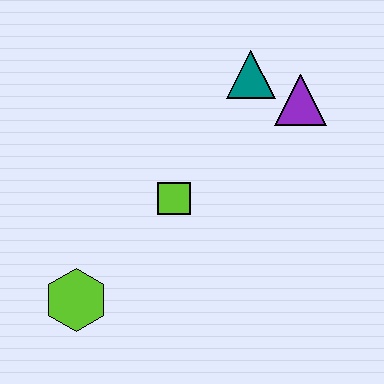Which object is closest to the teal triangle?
The purple triangle is closest to the teal triangle.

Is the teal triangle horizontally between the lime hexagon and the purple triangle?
Yes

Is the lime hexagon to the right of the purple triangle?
No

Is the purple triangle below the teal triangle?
Yes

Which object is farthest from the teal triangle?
The lime hexagon is farthest from the teal triangle.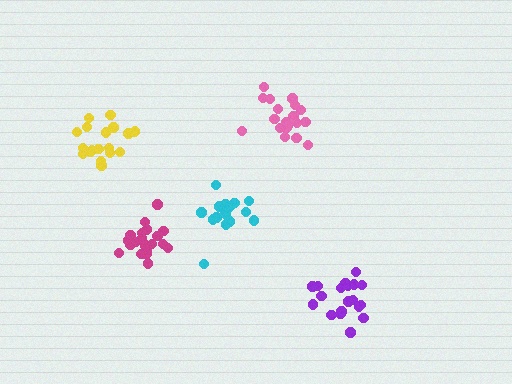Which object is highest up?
The pink cluster is topmost.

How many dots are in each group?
Group 1: 18 dots, Group 2: 20 dots, Group 3: 20 dots, Group 4: 17 dots, Group 5: 20 dots (95 total).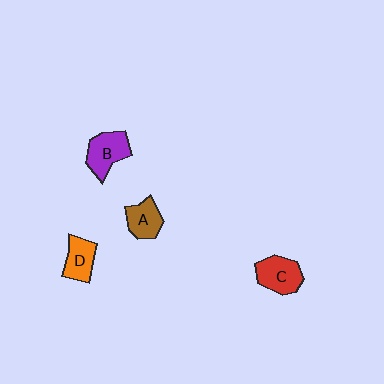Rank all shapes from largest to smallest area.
From largest to smallest: B (purple), C (red), A (brown), D (orange).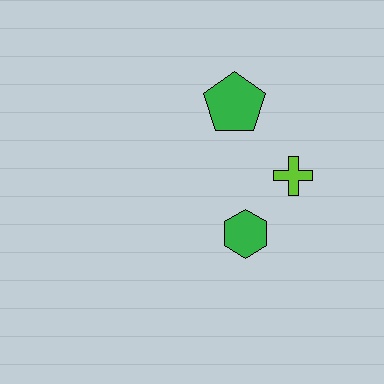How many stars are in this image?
There are no stars.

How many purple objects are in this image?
There are no purple objects.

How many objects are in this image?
There are 3 objects.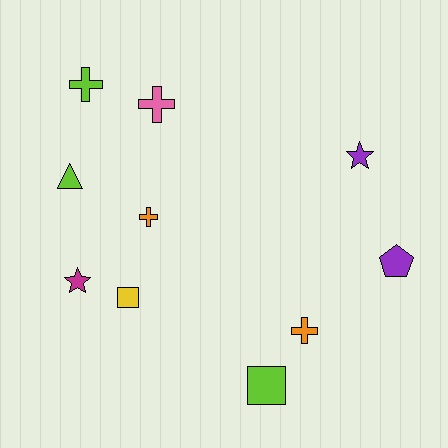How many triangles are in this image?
There is 1 triangle.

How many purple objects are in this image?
There are 2 purple objects.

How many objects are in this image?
There are 10 objects.